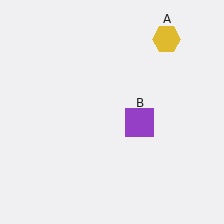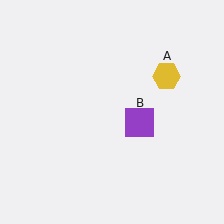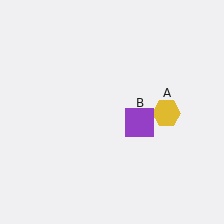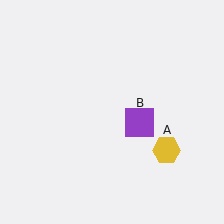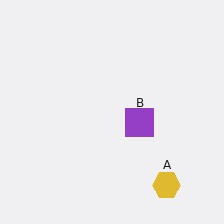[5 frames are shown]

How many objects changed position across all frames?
1 object changed position: yellow hexagon (object A).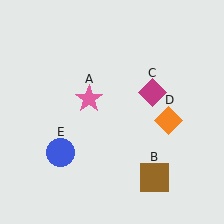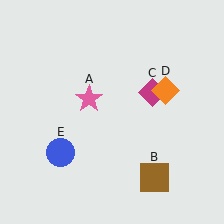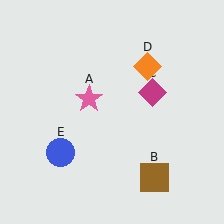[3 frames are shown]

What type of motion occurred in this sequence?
The orange diamond (object D) rotated counterclockwise around the center of the scene.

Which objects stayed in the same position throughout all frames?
Pink star (object A) and brown square (object B) and magenta diamond (object C) and blue circle (object E) remained stationary.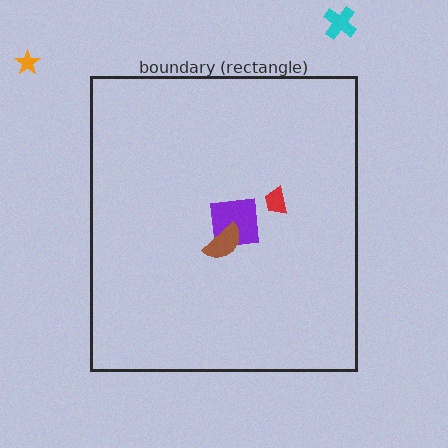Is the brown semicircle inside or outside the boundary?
Inside.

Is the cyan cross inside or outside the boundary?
Outside.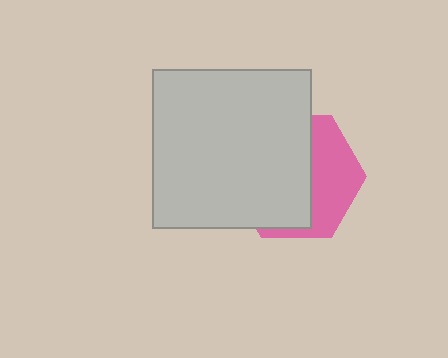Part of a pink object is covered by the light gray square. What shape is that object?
It is a hexagon.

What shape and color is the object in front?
The object in front is a light gray square.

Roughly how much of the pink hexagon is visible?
A small part of it is visible (roughly 39%).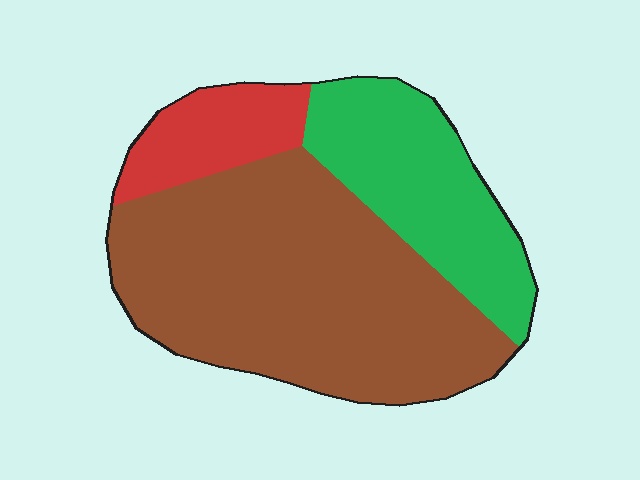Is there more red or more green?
Green.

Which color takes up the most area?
Brown, at roughly 60%.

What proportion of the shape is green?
Green takes up about one quarter (1/4) of the shape.